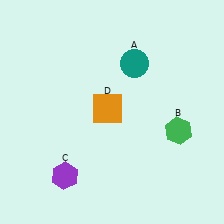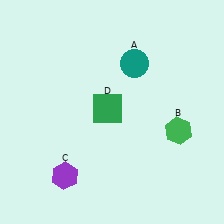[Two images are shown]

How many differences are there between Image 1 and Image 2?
There is 1 difference between the two images.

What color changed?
The square (D) changed from orange in Image 1 to green in Image 2.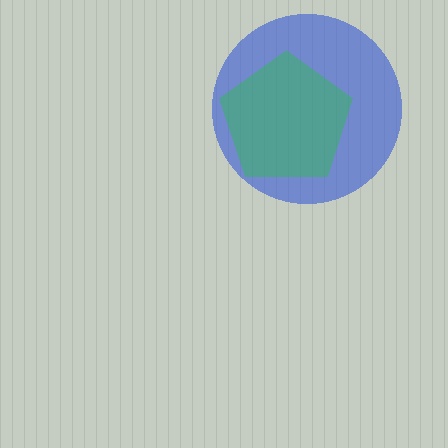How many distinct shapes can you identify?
There are 2 distinct shapes: a blue circle, a green pentagon.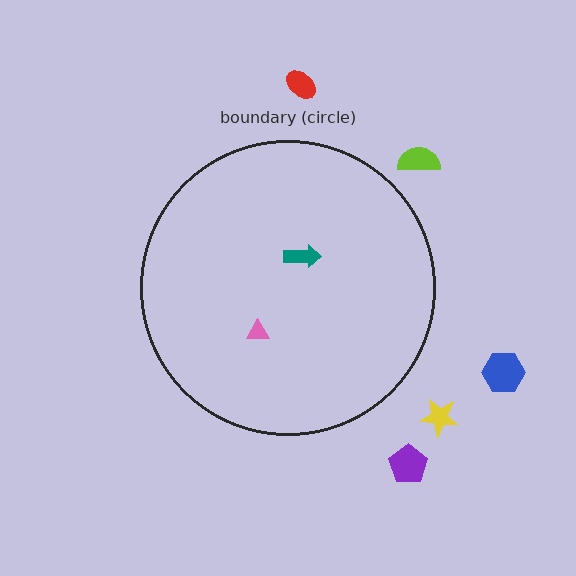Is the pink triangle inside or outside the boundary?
Inside.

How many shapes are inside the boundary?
2 inside, 5 outside.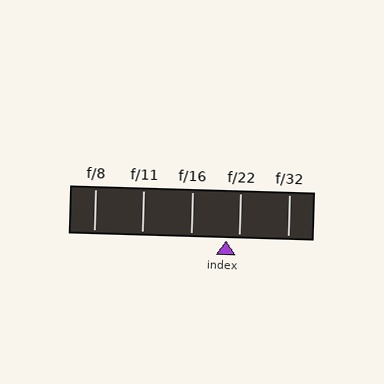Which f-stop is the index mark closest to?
The index mark is closest to f/22.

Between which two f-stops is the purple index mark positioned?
The index mark is between f/16 and f/22.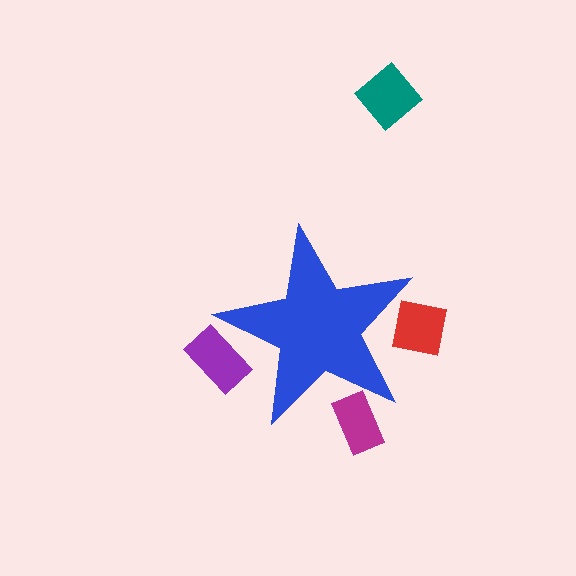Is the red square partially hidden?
Yes, the red square is partially hidden behind the blue star.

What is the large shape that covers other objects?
A blue star.